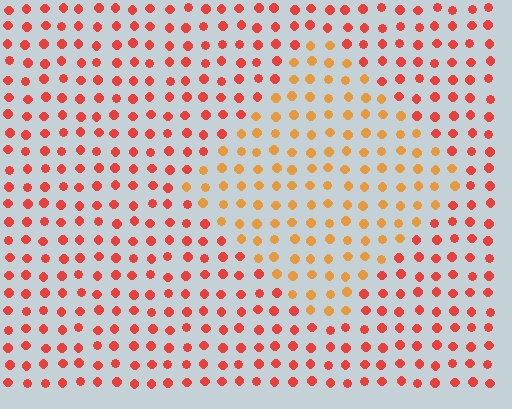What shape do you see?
I see a diamond.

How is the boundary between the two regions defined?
The boundary is defined purely by a slight shift in hue (about 32 degrees). Spacing, size, and orientation are identical on both sides.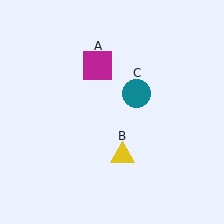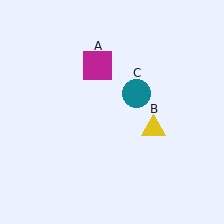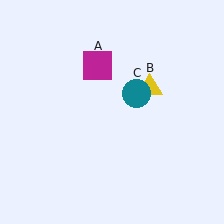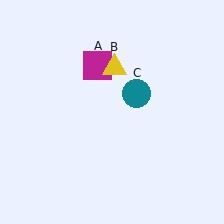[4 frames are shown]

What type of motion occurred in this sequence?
The yellow triangle (object B) rotated counterclockwise around the center of the scene.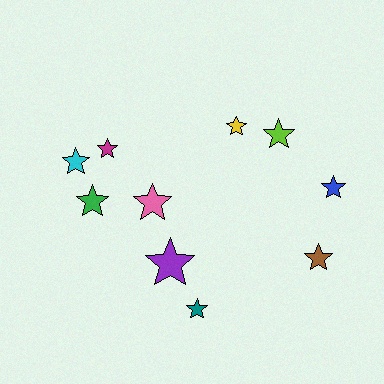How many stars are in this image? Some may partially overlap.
There are 10 stars.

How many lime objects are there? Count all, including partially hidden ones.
There is 1 lime object.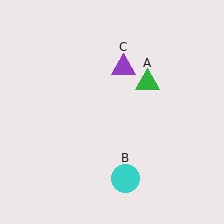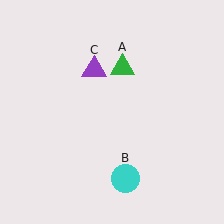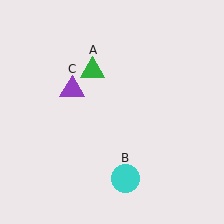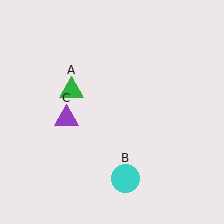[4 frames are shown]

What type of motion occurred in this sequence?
The green triangle (object A), purple triangle (object C) rotated counterclockwise around the center of the scene.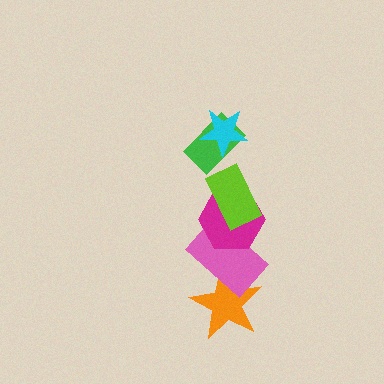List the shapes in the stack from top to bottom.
From top to bottom: the cyan star, the green rectangle, the lime rectangle, the magenta hexagon, the pink rectangle, the orange star.